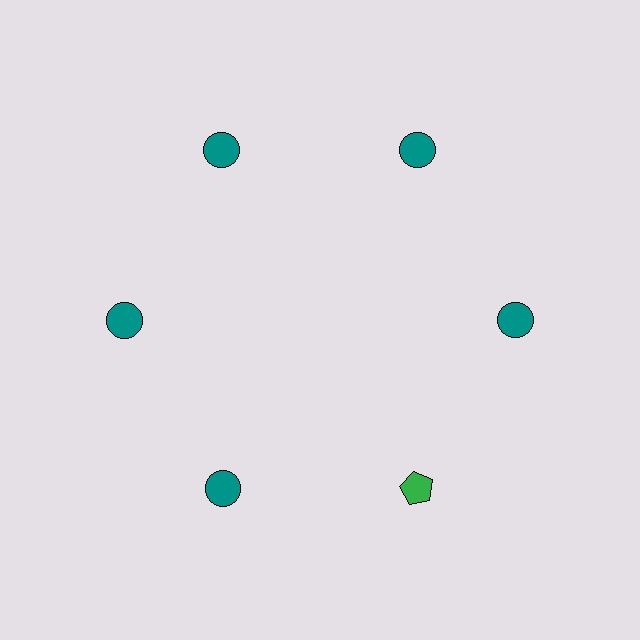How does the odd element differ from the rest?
It differs in both color (green instead of teal) and shape (pentagon instead of circle).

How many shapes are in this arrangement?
There are 6 shapes arranged in a ring pattern.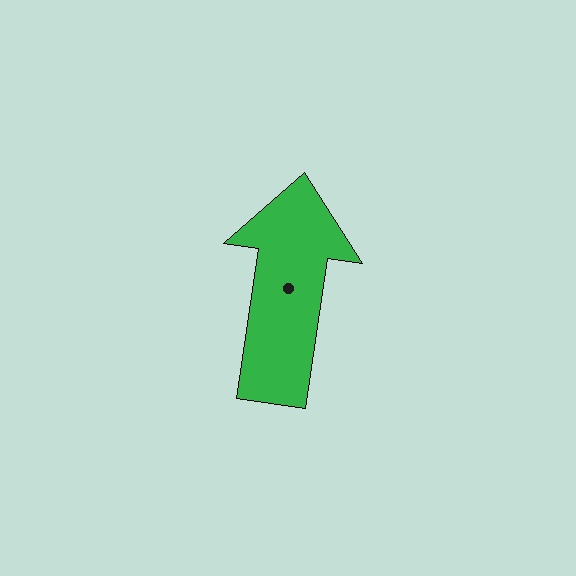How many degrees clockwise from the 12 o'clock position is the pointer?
Approximately 8 degrees.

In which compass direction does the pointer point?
North.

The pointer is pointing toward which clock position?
Roughly 12 o'clock.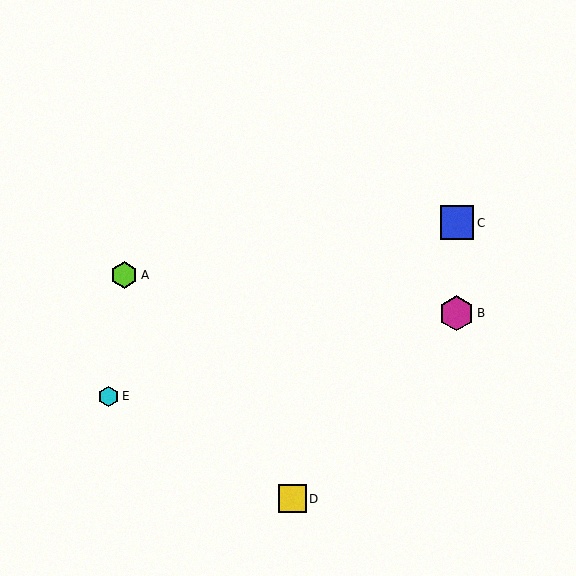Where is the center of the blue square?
The center of the blue square is at (457, 223).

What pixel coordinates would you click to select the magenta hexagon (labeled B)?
Click at (457, 313) to select the magenta hexagon B.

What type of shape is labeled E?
Shape E is a cyan hexagon.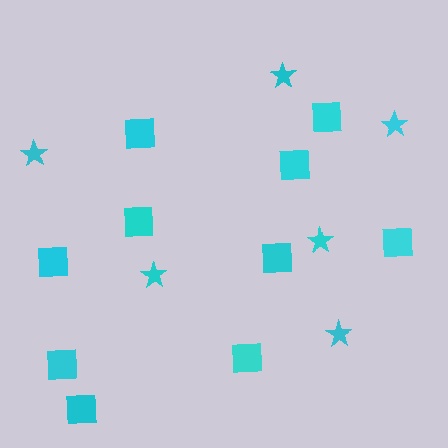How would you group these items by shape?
There are 2 groups: one group of squares (10) and one group of stars (6).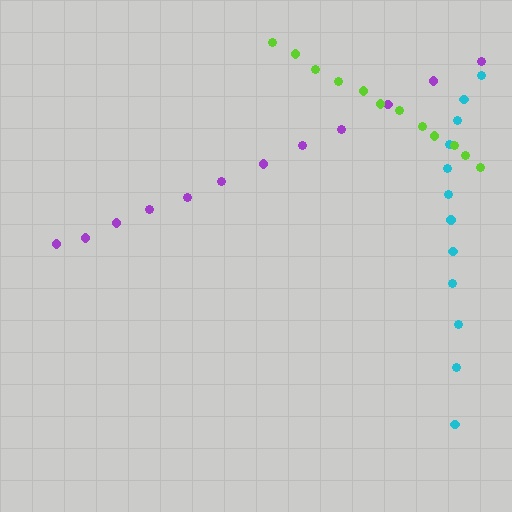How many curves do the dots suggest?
There are 3 distinct paths.